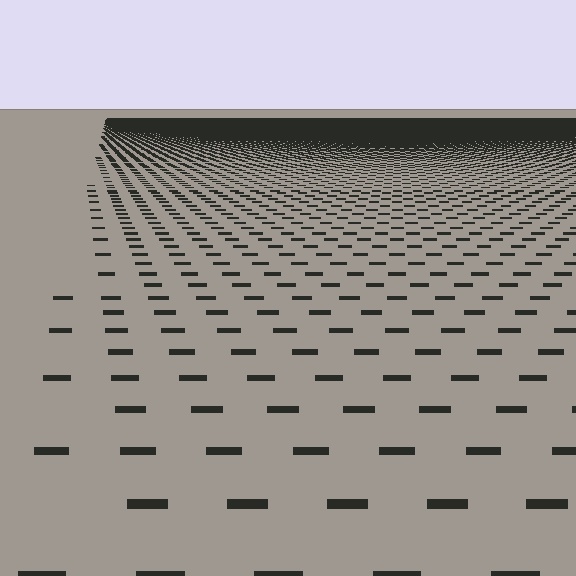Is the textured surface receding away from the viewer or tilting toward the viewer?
The surface is receding away from the viewer. Texture elements get smaller and denser toward the top.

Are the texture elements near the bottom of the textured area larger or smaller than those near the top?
Larger. Near the bottom, elements are closer to the viewer and appear at a bigger on-screen size.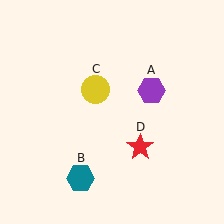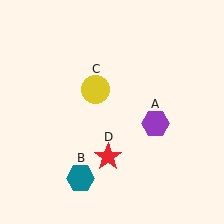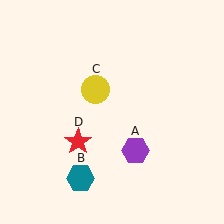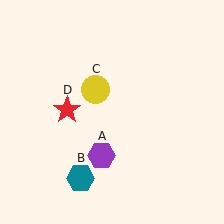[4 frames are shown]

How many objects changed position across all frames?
2 objects changed position: purple hexagon (object A), red star (object D).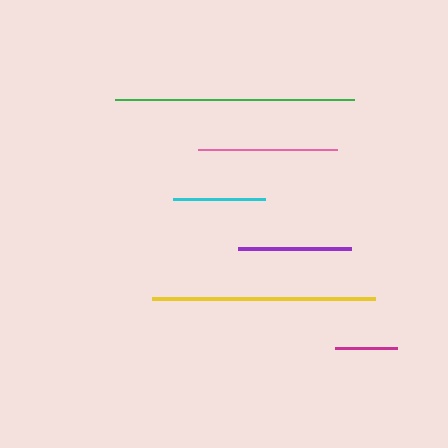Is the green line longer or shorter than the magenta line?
The green line is longer than the magenta line.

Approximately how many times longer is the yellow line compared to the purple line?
The yellow line is approximately 2.0 times the length of the purple line.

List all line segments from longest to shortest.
From longest to shortest: green, yellow, pink, purple, cyan, magenta.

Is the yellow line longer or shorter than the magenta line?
The yellow line is longer than the magenta line.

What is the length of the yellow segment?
The yellow segment is approximately 222 pixels long.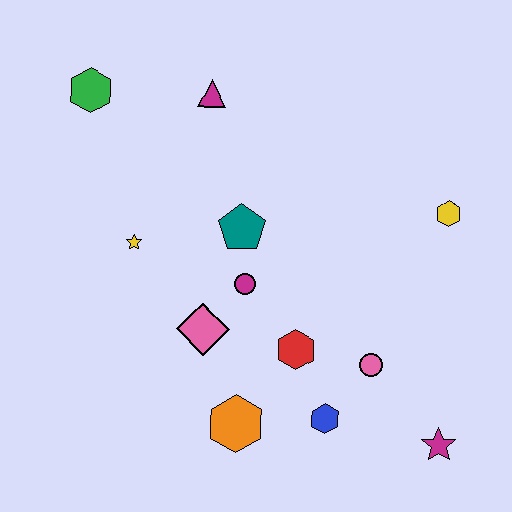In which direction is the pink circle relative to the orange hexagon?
The pink circle is to the right of the orange hexagon.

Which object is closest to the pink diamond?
The magenta circle is closest to the pink diamond.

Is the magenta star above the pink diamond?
No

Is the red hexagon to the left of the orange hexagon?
No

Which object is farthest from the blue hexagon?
The green hexagon is farthest from the blue hexagon.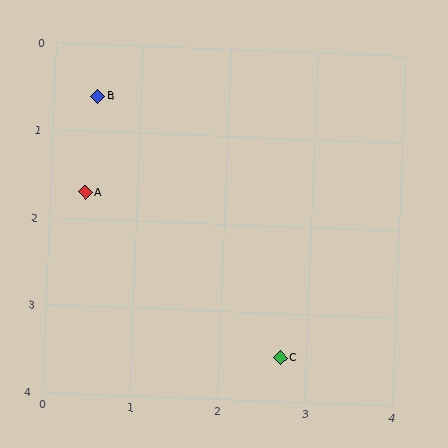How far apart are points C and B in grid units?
Points C and B are about 3.6 grid units apart.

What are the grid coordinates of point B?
Point B is at approximately (0.5, 0.6).